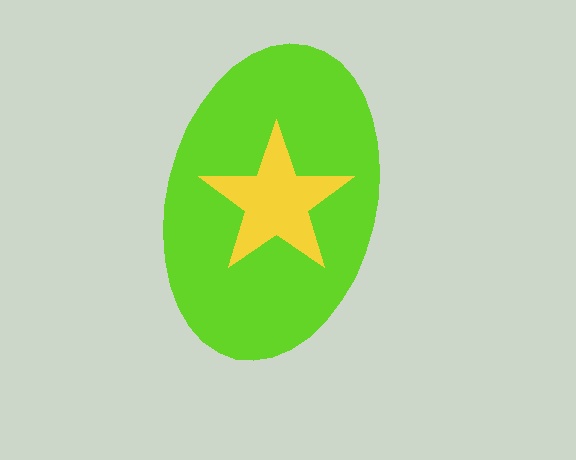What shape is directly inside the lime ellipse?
The yellow star.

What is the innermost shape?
The yellow star.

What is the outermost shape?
The lime ellipse.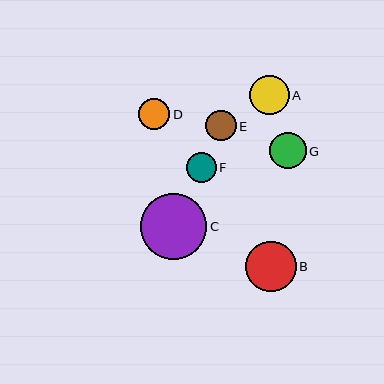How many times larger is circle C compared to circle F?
Circle C is approximately 2.3 times the size of circle F.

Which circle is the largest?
Circle C is the largest with a size of approximately 66 pixels.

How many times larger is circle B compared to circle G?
Circle B is approximately 1.4 times the size of circle G.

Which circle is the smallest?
Circle F is the smallest with a size of approximately 29 pixels.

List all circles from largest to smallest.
From largest to smallest: C, B, A, G, D, E, F.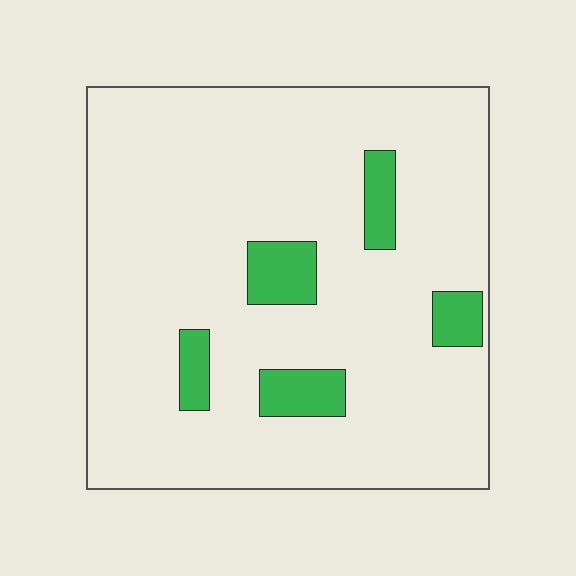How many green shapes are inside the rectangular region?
5.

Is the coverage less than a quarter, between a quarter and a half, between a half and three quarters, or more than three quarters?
Less than a quarter.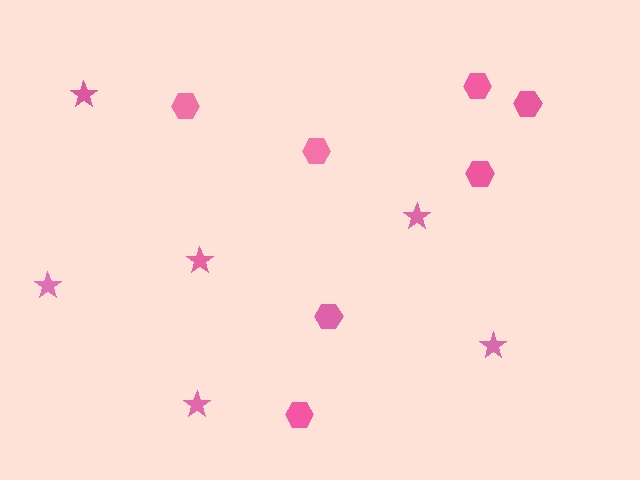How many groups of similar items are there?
There are 2 groups: one group of hexagons (7) and one group of stars (6).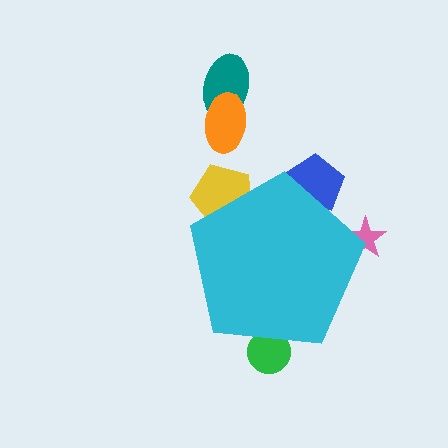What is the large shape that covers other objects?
A cyan pentagon.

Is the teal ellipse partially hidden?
No, the teal ellipse is fully visible.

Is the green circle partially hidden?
Yes, the green circle is partially hidden behind the cyan pentagon.